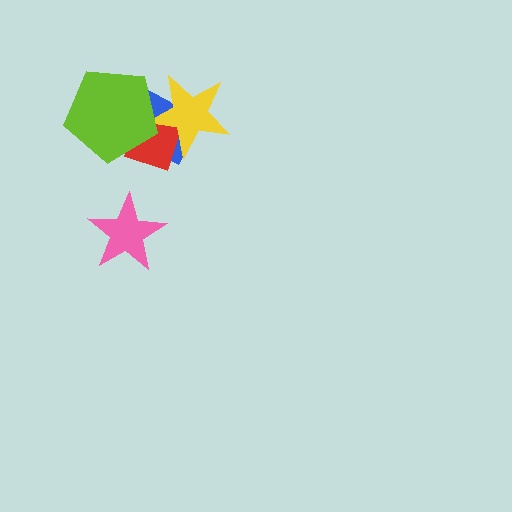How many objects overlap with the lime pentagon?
3 objects overlap with the lime pentagon.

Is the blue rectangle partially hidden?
Yes, it is partially covered by another shape.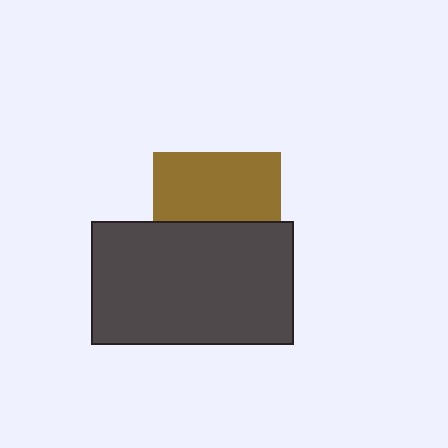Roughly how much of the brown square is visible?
About half of it is visible (roughly 54%).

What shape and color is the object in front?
The object in front is a dark gray rectangle.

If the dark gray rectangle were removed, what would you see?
You would see the complete brown square.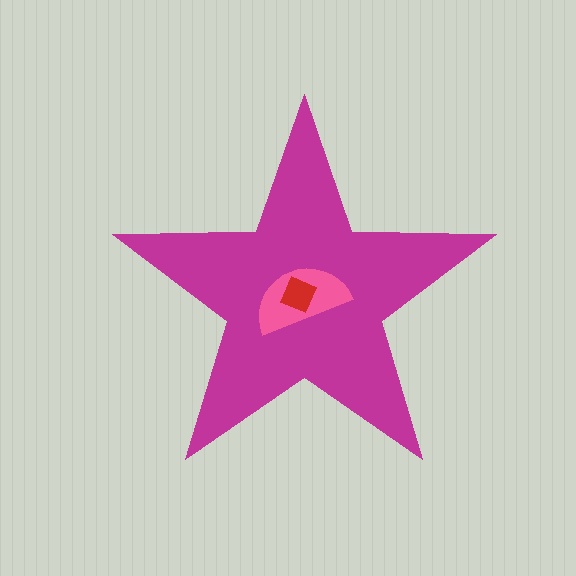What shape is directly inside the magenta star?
The pink semicircle.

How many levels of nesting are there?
3.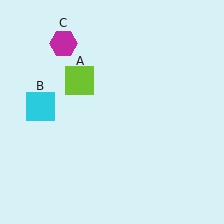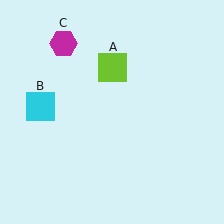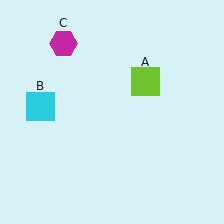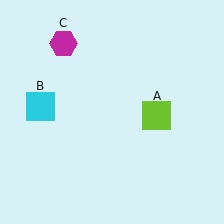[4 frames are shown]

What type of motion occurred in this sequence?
The lime square (object A) rotated clockwise around the center of the scene.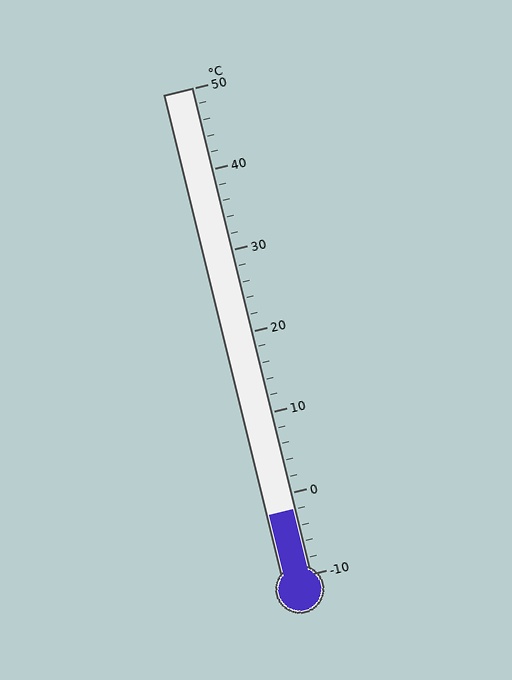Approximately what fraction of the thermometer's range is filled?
The thermometer is filled to approximately 15% of its range.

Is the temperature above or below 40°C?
The temperature is below 40°C.